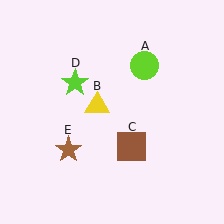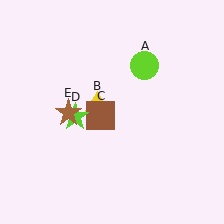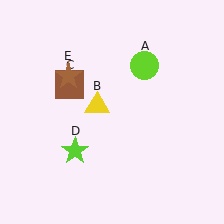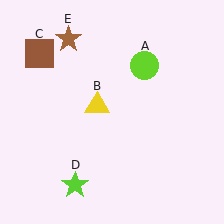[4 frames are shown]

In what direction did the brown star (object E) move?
The brown star (object E) moved up.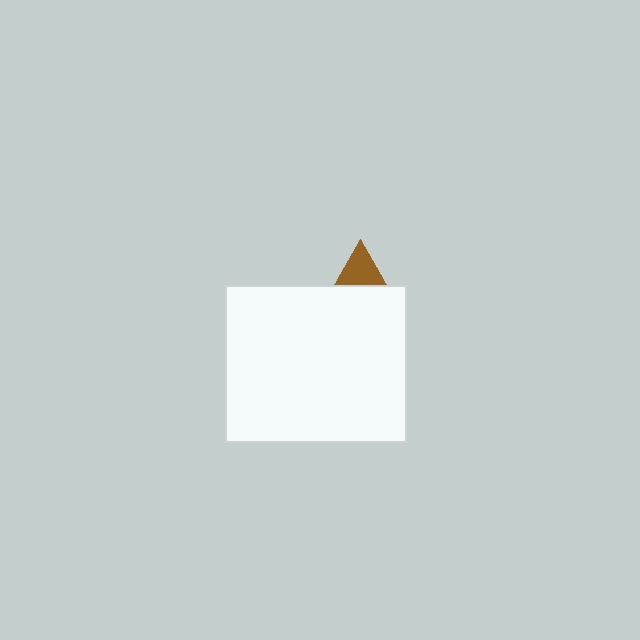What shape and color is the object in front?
The object in front is a white rectangle.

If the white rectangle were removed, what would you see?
You would see the complete brown triangle.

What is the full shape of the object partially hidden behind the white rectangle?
The partially hidden object is a brown triangle.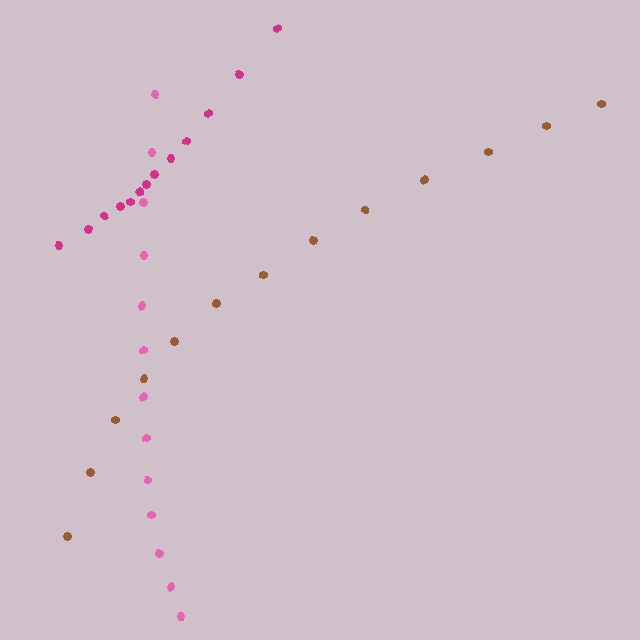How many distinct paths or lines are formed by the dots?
There are 3 distinct paths.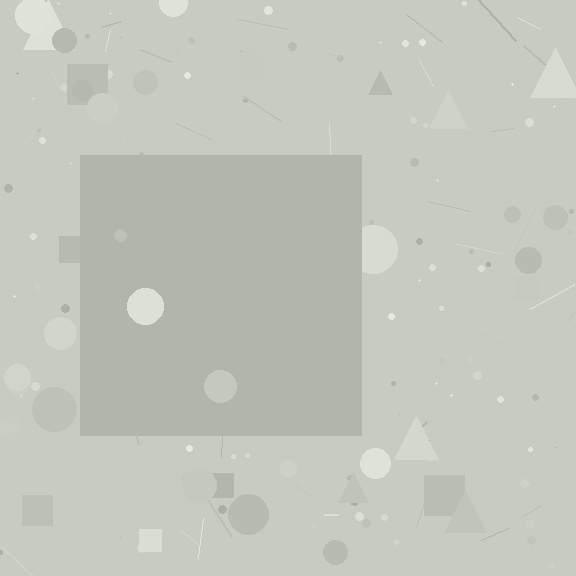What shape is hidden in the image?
A square is hidden in the image.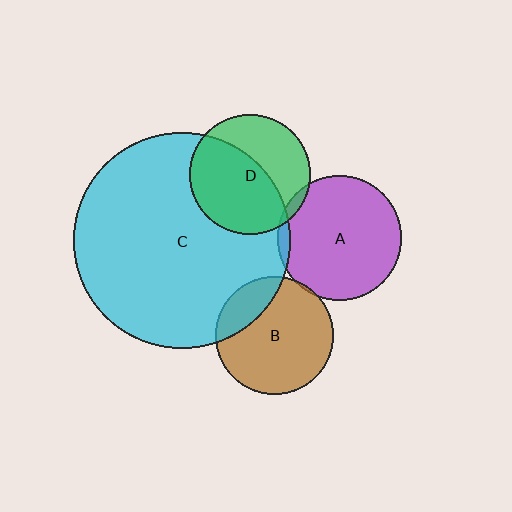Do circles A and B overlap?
Yes.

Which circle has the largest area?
Circle C (cyan).